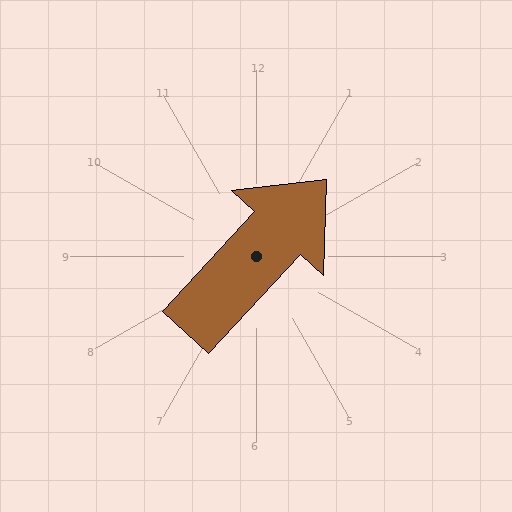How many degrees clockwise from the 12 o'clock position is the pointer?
Approximately 43 degrees.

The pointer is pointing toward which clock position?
Roughly 1 o'clock.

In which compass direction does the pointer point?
Northeast.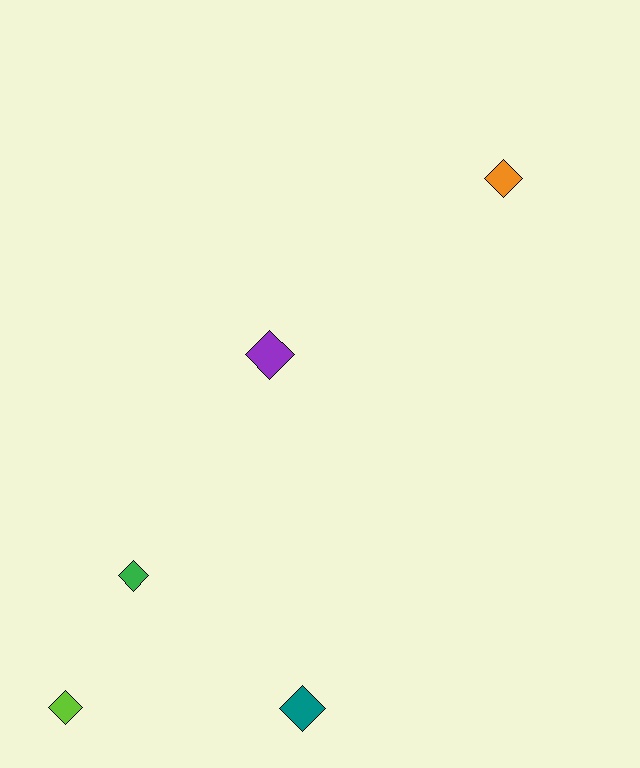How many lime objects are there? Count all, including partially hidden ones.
There is 1 lime object.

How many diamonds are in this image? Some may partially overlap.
There are 5 diamonds.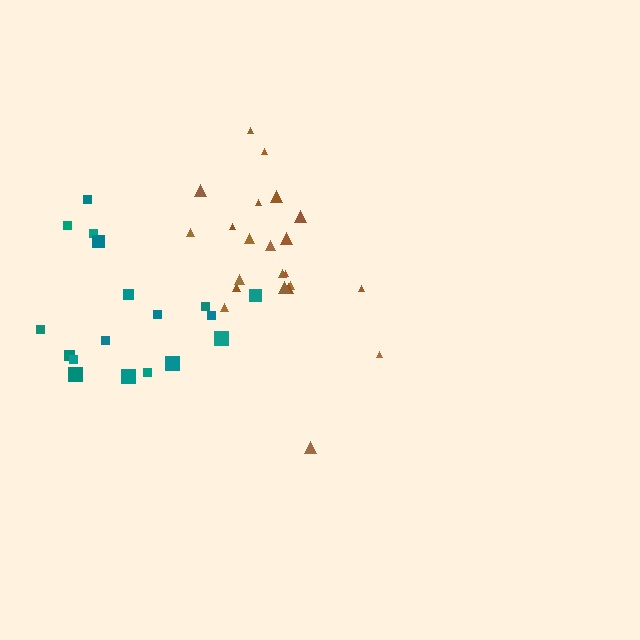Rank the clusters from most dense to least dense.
brown, teal.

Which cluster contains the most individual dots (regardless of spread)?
Brown (22).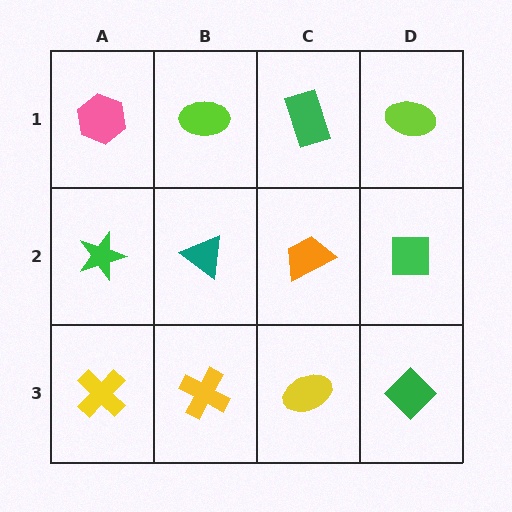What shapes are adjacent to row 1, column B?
A teal triangle (row 2, column B), a pink hexagon (row 1, column A), a green rectangle (row 1, column C).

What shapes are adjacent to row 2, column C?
A green rectangle (row 1, column C), a yellow ellipse (row 3, column C), a teal triangle (row 2, column B), a green square (row 2, column D).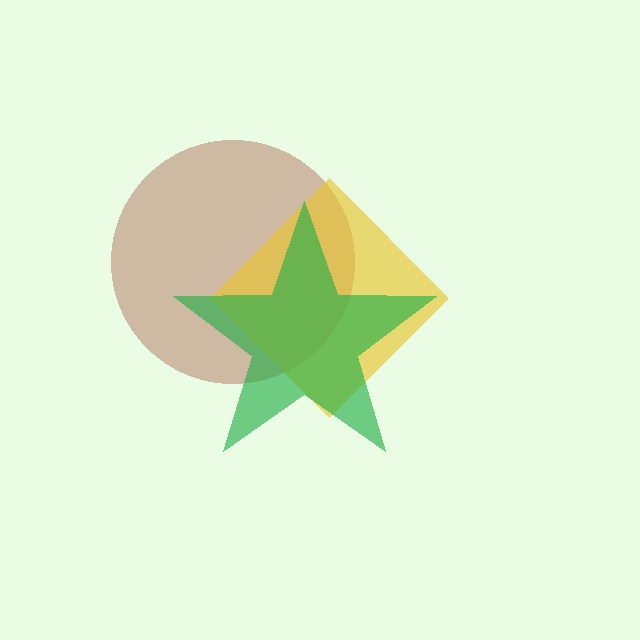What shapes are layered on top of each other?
The layered shapes are: a brown circle, a yellow diamond, a green star.